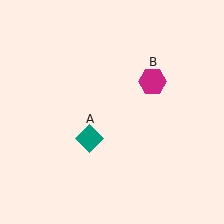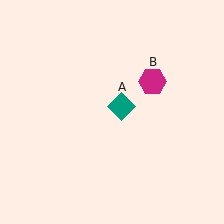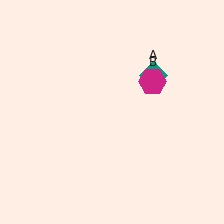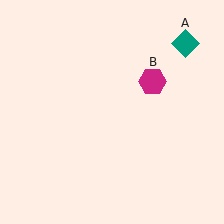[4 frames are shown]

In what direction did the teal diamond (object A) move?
The teal diamond (object A) moved up and to the right.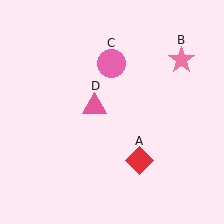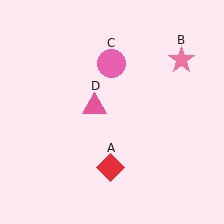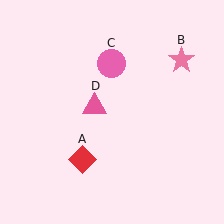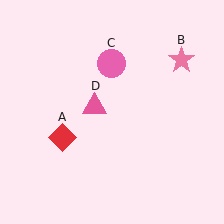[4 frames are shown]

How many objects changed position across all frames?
1 object changed position: red diamond (object A).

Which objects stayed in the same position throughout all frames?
Pink star (object B) and pink circle (object C) and pink triangle (object D) remained stationary.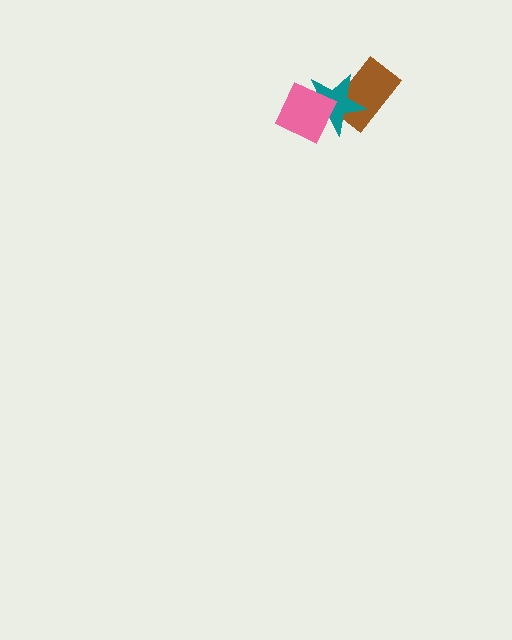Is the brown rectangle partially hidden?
Yes, it is partially covered by another shape.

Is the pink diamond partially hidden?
No, no other shape covers it.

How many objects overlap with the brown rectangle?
1 object overlaps with the brown rectangle.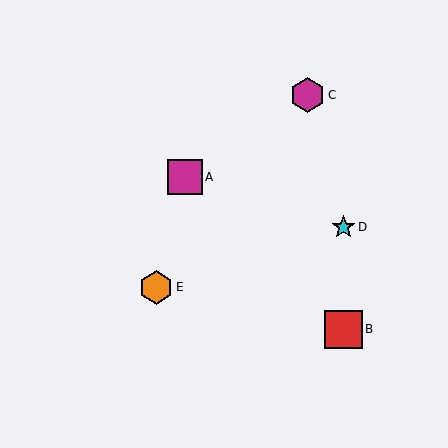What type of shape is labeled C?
Shape C is a magenta hexagon.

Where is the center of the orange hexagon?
The center of the orange hexagon is at (156, 287).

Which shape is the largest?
The red square (labeled B) is the largest.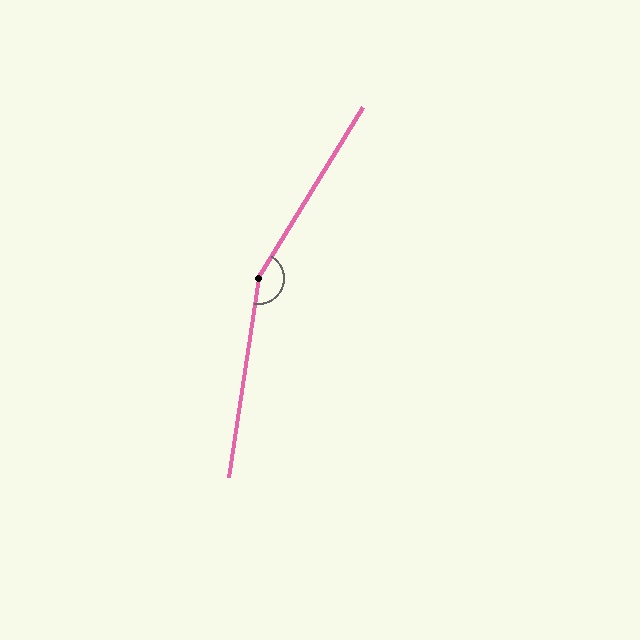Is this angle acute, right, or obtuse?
It is obtuse.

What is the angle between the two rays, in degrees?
Approximately 157 degrees.